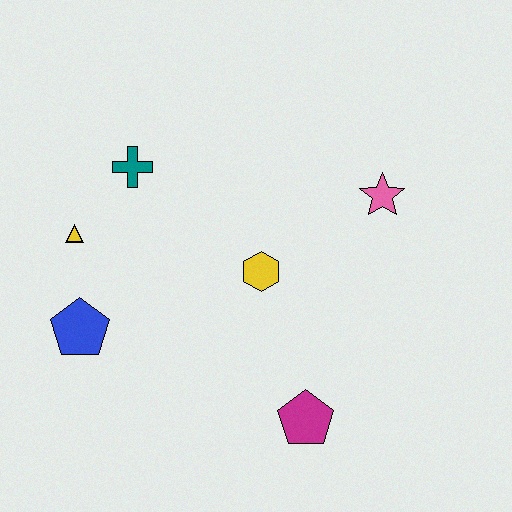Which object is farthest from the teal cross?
The magenta pentagon is farthest from the teal cross.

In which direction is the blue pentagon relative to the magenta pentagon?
The blue pentagon is to the left of the magenta pentagon.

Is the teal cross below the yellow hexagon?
No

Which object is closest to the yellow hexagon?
The pink star is closest to the yellow hexagon.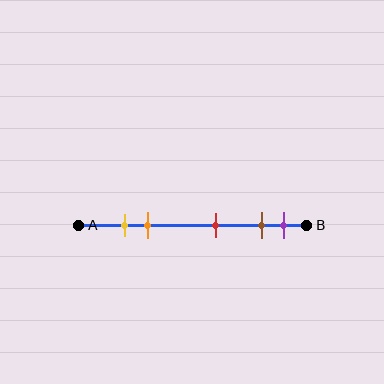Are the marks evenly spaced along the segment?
No, the marks are not evenly spaced.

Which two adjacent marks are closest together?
The yellow and orange marks are the closest adjacent pair.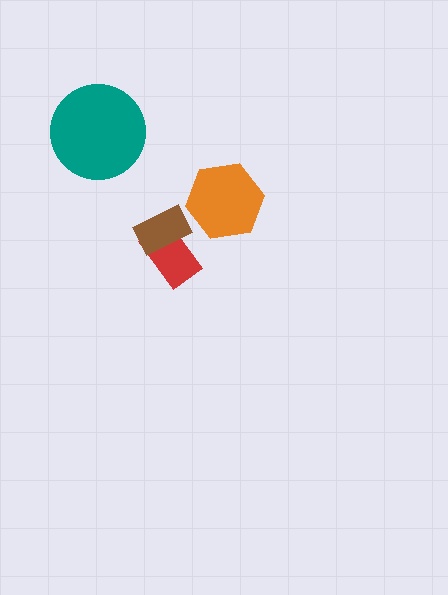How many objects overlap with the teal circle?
0 objects overlap with the teal circle.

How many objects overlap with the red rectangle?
1 object overlaps with the red rectangle.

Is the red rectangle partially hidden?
Yes, it is partially covered by another shape.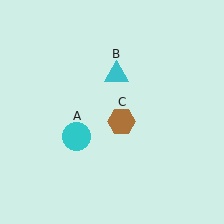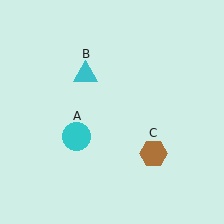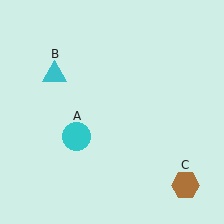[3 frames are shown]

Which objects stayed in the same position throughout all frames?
Cyan circle (object A) remained stationary.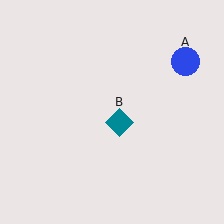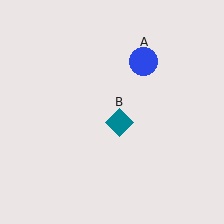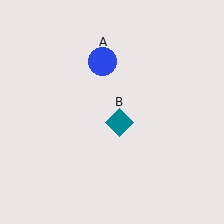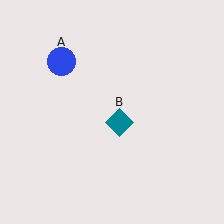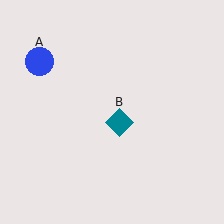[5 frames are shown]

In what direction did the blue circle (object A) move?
The blue circle (object A) moved left.